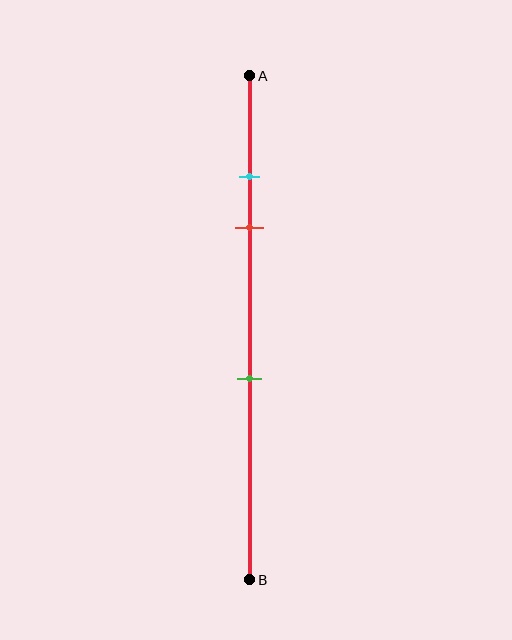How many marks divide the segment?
There are 3 marks dividing the segment.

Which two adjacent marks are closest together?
The cyan and red marks are the closest adjacent pair.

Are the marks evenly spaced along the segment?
No, the marks are not evenly spaced.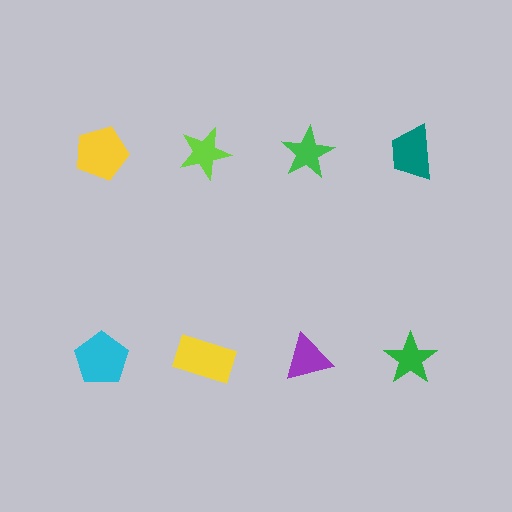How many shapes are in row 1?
4 shapes.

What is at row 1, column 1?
A yellow pentagon.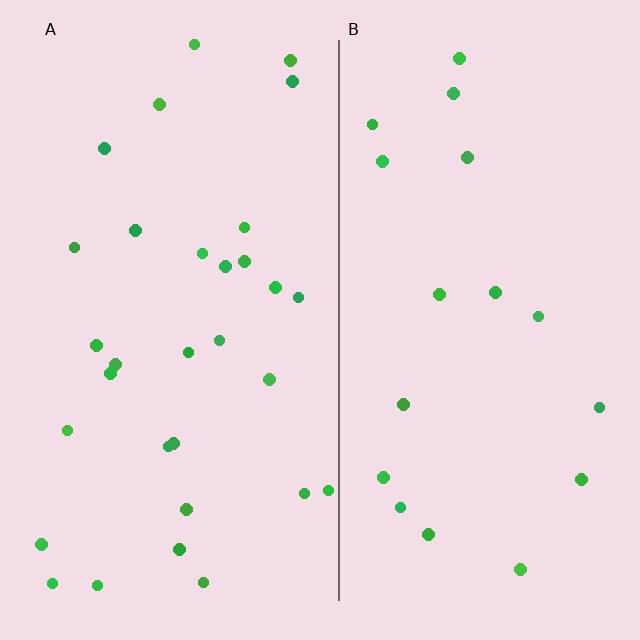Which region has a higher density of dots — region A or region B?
A (the left).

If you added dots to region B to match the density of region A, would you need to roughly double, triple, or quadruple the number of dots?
Approximately double.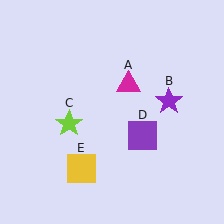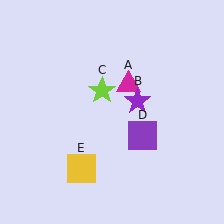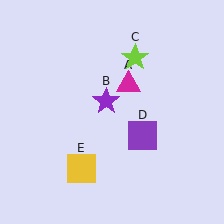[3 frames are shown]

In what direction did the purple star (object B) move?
The purple star (object B) moved left.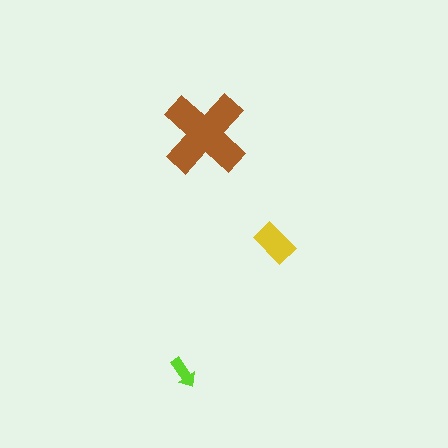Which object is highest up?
The brown cross is topmost.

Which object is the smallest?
The lime arrow.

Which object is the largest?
The brown cross.